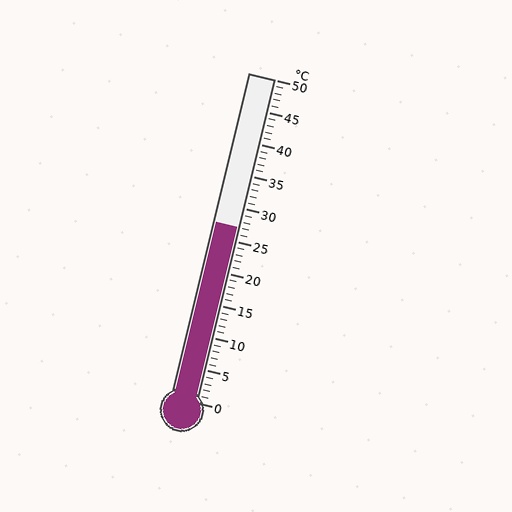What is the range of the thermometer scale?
The thermometer scale ranges from 0°C to 50°C.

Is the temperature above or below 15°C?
The temperature is above 15°C.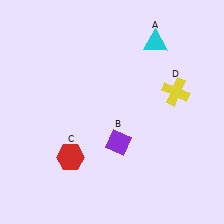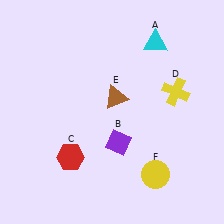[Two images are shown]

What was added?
A brown triangle (E), a yellow circle (F) were added in Image 2.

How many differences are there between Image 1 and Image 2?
There are 2 differences between the two images.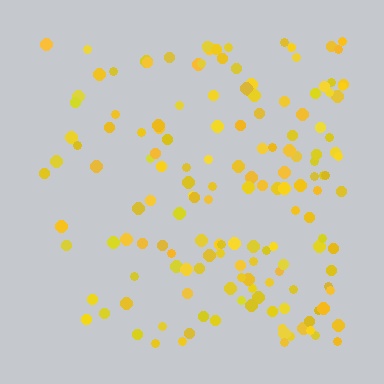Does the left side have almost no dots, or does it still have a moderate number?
Still a moderate number, just noticeably fewer than the right.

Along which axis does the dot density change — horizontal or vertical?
Horizontal.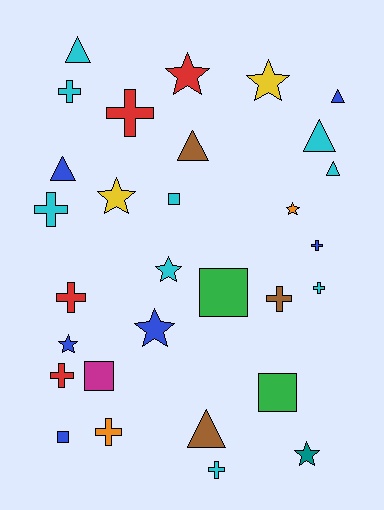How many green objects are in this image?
There are 2 green objects.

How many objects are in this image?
There are 30 objects.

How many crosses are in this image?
There are 10 crosses.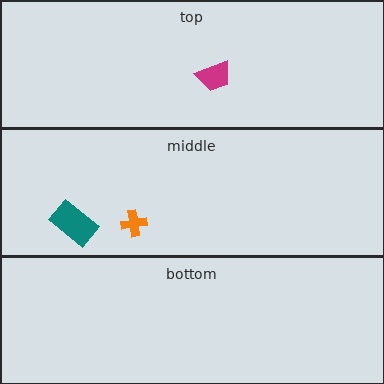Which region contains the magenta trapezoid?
The top region.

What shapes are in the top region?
The magenta trapezoid.